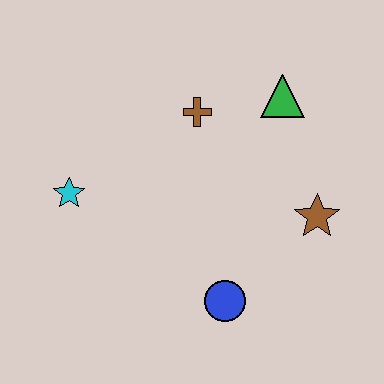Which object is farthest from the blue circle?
The green triangle is farthest from the blue circle.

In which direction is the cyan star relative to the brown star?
The cyan star is to the left of the brown star.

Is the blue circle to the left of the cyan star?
No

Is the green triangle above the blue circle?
Yes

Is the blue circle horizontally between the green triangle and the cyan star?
Yes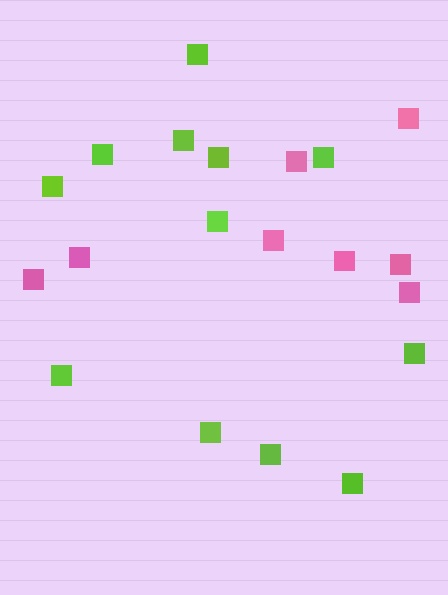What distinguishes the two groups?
There are 2 groups: one group of lime squares (12) and one group of pink squares (8).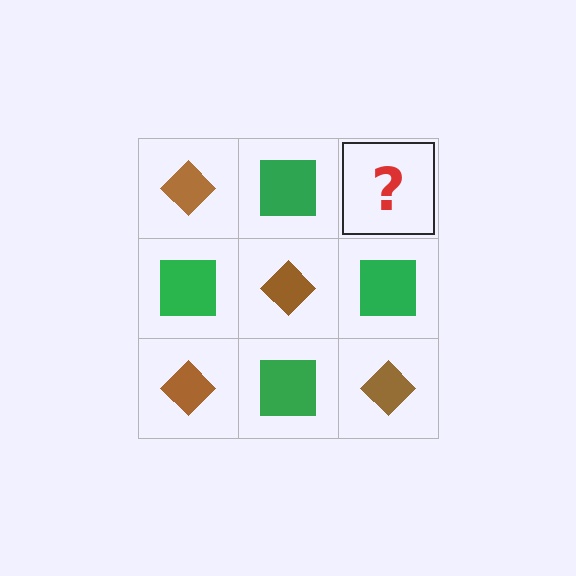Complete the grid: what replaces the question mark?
The question mark should be replaced with a brown diamond.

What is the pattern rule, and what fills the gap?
The rule is that it alternates brown diamond and green square in a checkerboard pattern. The gap should be filled with a brown diamond.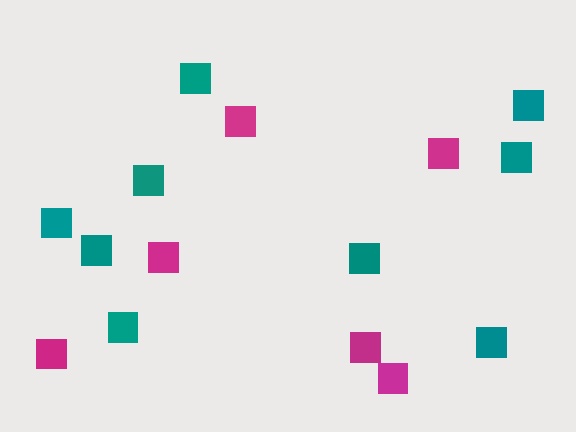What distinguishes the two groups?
There are 2 groups: one group of teal squares (9) and one group of magenta squares (6).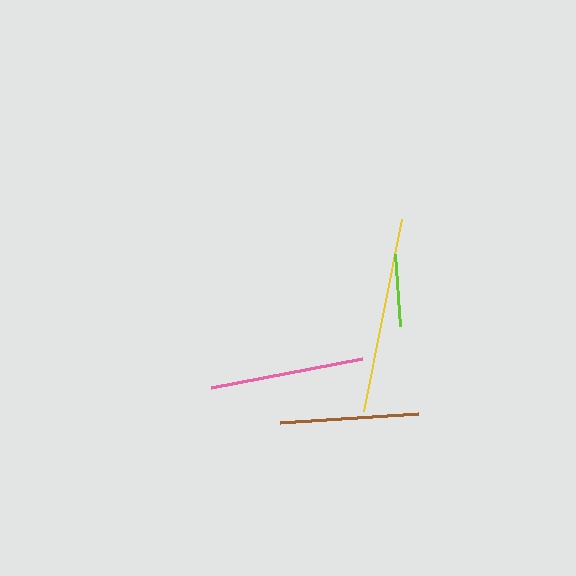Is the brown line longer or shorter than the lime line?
The brown line is longer than the lime line.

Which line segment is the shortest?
The lime line is the shortest at approximately 72 pixels.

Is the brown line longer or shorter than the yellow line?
The yellow line is longer than the brown line.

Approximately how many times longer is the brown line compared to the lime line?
The brown line is approximately 1.9 times the length of the lime line.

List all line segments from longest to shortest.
From longest to shortest: yellow, pink, brown, lime.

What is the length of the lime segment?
The lime segment is approximately 72 pixels long.